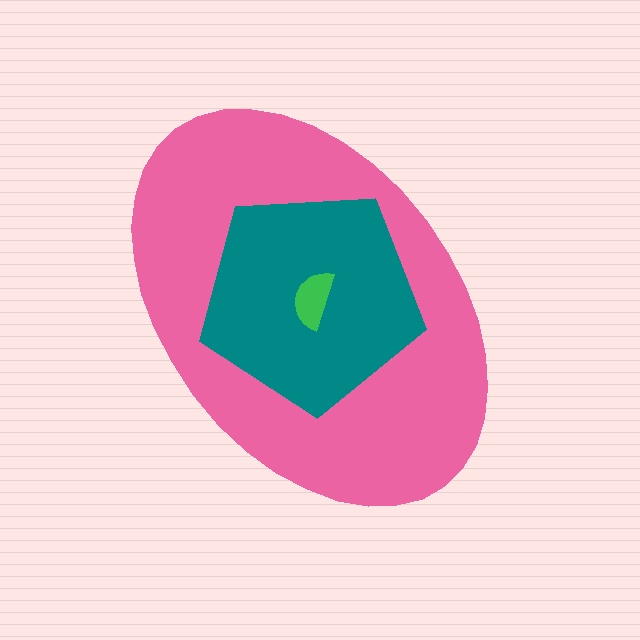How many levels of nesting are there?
3.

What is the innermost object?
The green semicircle.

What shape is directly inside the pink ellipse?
The teal pentagon.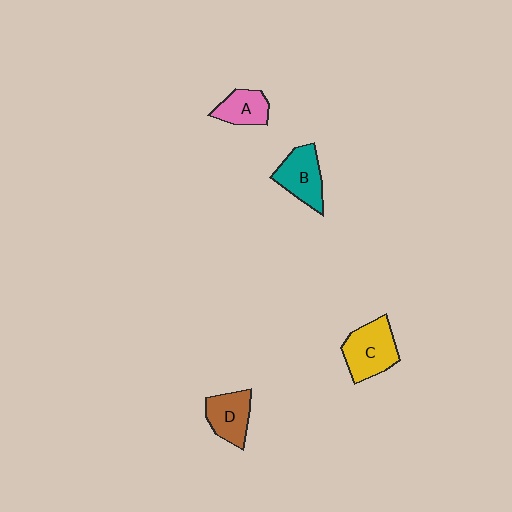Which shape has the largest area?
Shape C (yellow).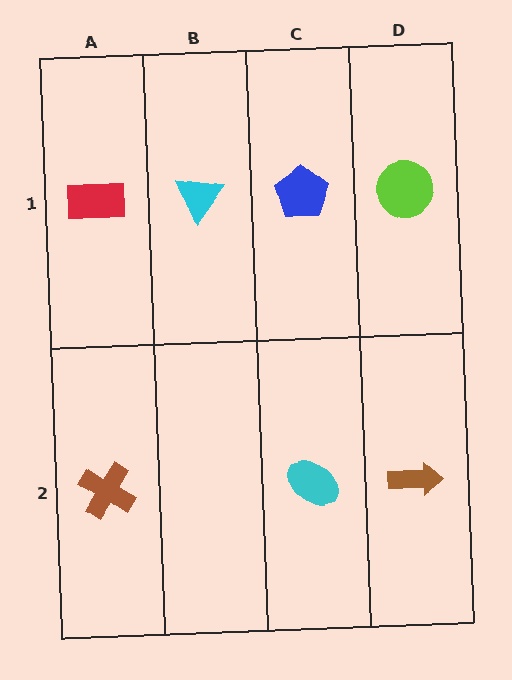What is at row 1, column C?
A blue pentagon.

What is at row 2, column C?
A cyan ellipse.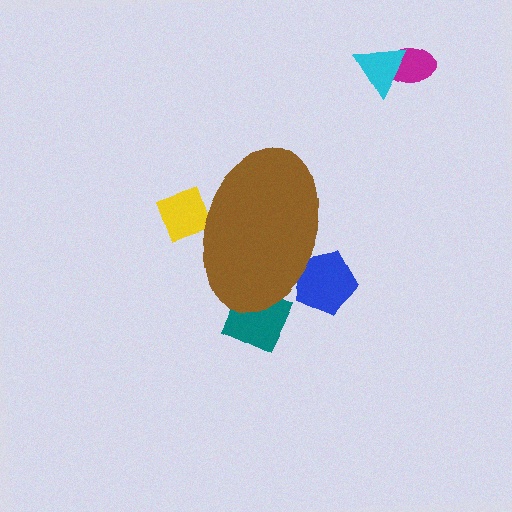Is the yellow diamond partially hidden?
Yes, the yellow diamond is partially hidden behind the brown ellipse.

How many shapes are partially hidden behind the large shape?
3 shapes are partially hidden.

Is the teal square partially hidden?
Yes, the teal square is partially hidden behind the brown ellipse.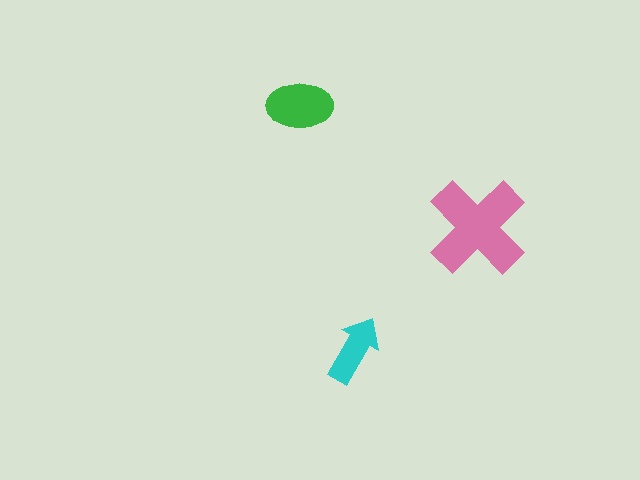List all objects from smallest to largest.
The cyan arrow, the green ellipse, the pink cross.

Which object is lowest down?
The cyan arrow is bottommost.